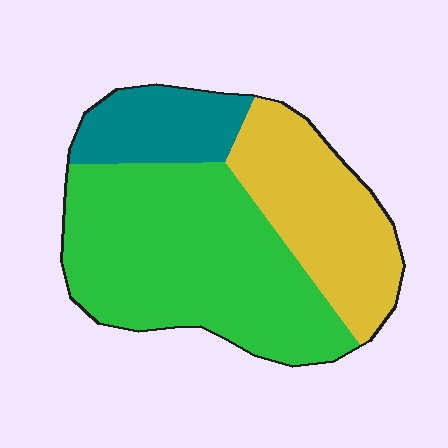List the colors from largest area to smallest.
From largest to smallest: green, yellow, teal.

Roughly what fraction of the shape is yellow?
Yellow covers roughly 30% of the shape.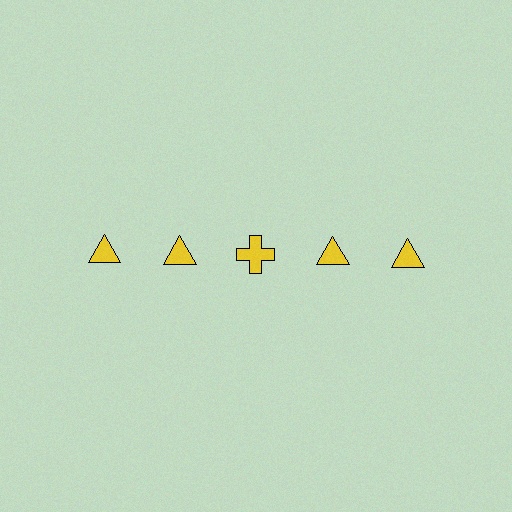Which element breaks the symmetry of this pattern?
The yellow cross in the top row, center column breaks the symmetry. All other shapes are yellow triangles.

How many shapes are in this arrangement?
There are 5 shapes arranged in a grid pattern.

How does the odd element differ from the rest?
It has a different shape: cross instead of triangle.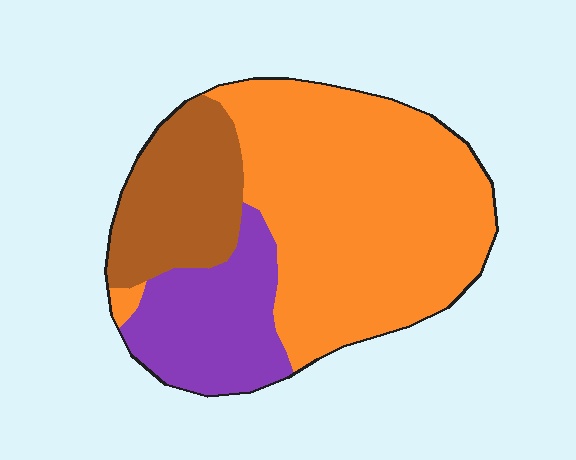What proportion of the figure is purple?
Purple covers roughly 20% of the figure.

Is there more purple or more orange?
Orange.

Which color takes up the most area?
Orange, at roughly 60%.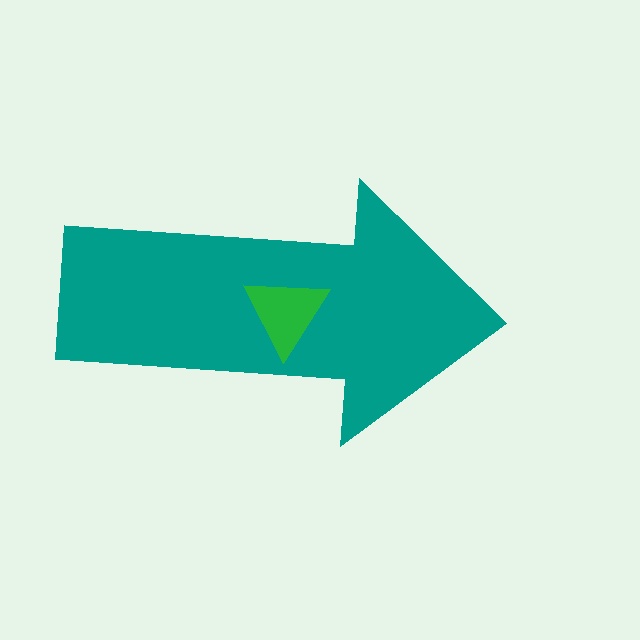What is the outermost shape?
The teal arrow.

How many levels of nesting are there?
2.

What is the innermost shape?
The green triangle.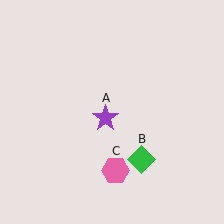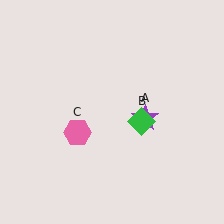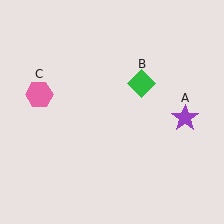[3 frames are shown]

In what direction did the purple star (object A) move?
The purple star (object A) moved right.